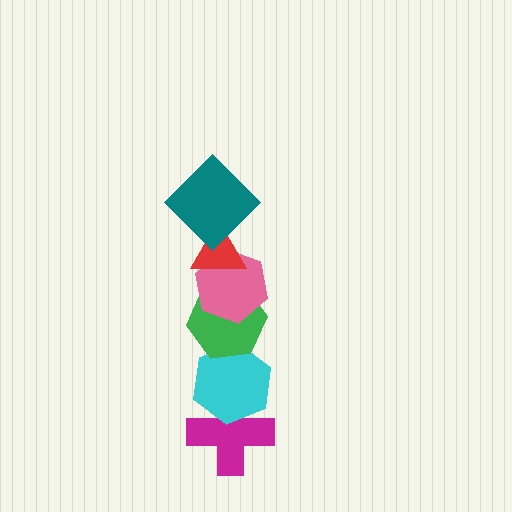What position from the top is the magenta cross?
The magenta cross is 6th from the top.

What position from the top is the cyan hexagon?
The cyan hexagon is 5th from the top.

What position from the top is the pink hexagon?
The pink hexagon is 3rd from the top.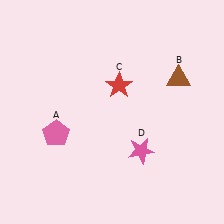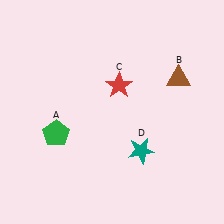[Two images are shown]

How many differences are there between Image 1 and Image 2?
There are 2 differences between the two images.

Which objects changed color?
A changed from pink to green. D changed from pink to teal.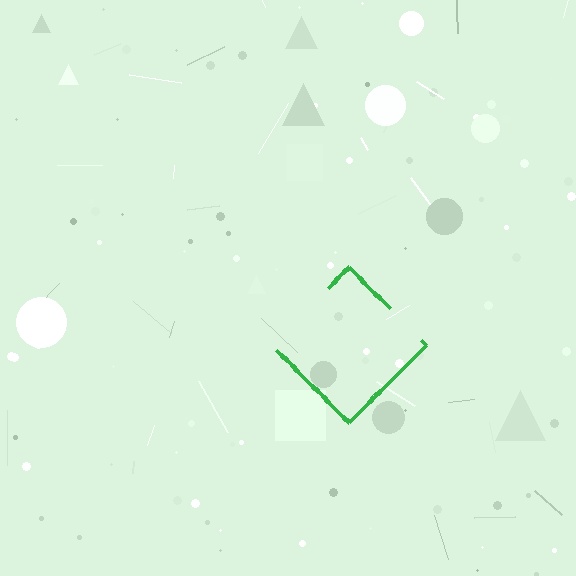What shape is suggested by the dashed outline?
The dashed outline suggests a diamond.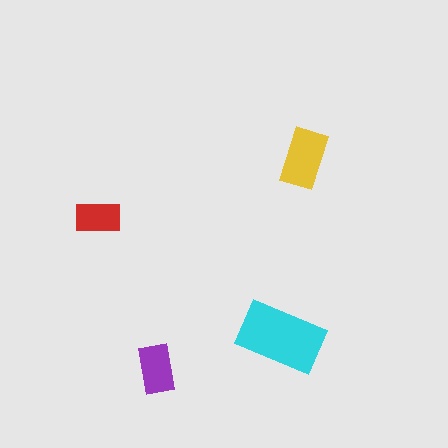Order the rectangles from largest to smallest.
the cyan one, the yellow one, the purple one, the red one.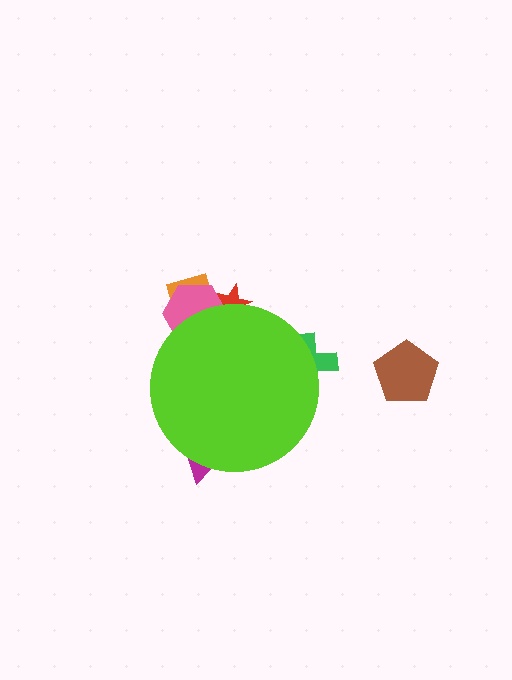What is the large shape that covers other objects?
A lime circle.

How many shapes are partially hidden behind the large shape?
5 shapes are partially hidden.